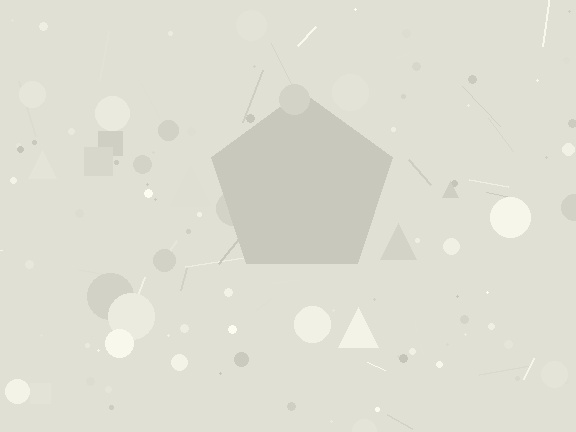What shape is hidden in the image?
A pentagon is hidden in the image.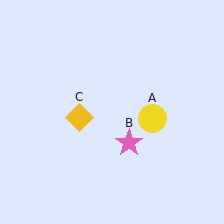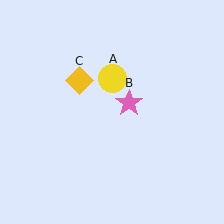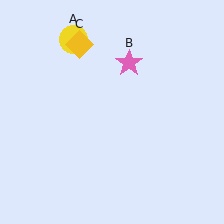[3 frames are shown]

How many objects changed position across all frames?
3 objects changed position: yellow circle (object A), pink star (object B), yellow diamond (object C).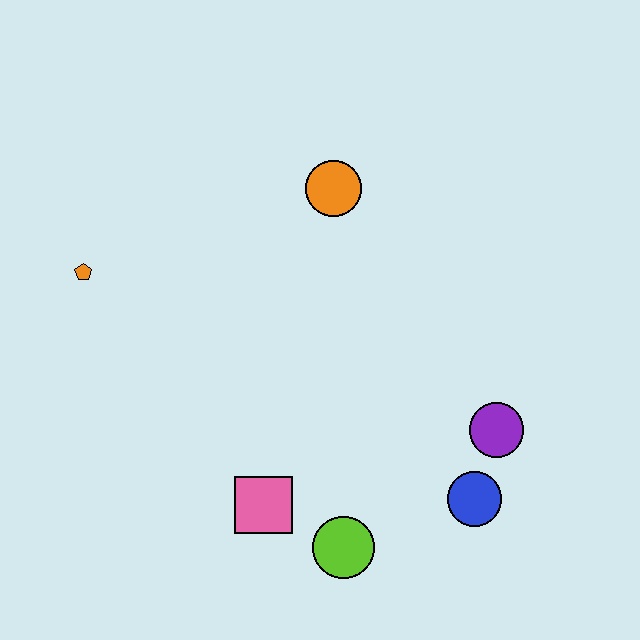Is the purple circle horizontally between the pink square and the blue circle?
No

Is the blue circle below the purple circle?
Yes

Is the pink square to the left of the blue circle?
Yes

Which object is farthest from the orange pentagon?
The blue circle is farthest from the orange pentagon.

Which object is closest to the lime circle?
The pink square is closest to the lime circle.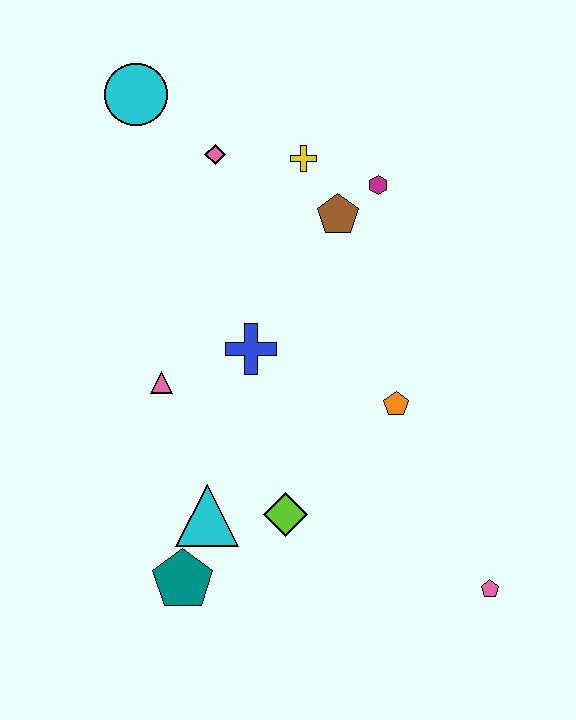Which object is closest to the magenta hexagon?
The brown pentagon is closest to the magenta hexagon.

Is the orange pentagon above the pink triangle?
No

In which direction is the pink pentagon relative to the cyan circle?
The pink pentagon is below the cyan circle.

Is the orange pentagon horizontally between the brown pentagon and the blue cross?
No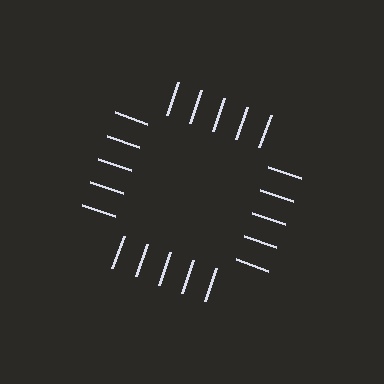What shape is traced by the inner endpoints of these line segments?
An illusory square — the line segments terminate on its edges but no continuous stroke is drawn.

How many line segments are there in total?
20 — 5 along each of the 4 edges.